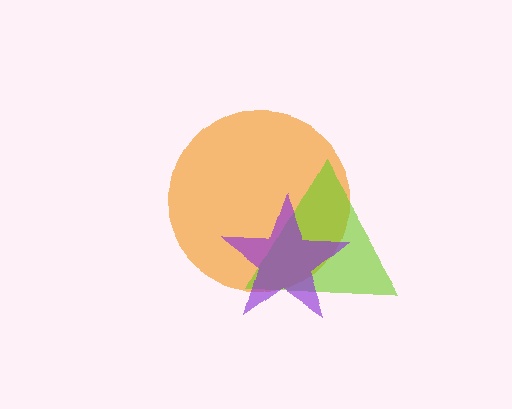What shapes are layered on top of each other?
The layered shapes are: an orange circle, a lime triangle, a purple star.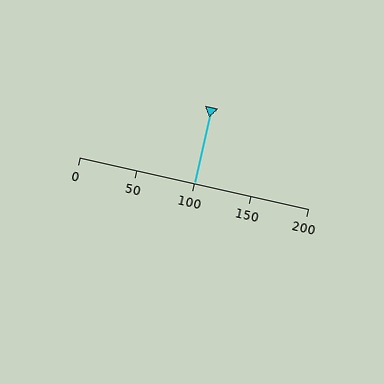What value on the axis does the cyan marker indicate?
The marker indicates approximately 100.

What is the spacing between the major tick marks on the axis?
The major ticks are spaced 50 apart.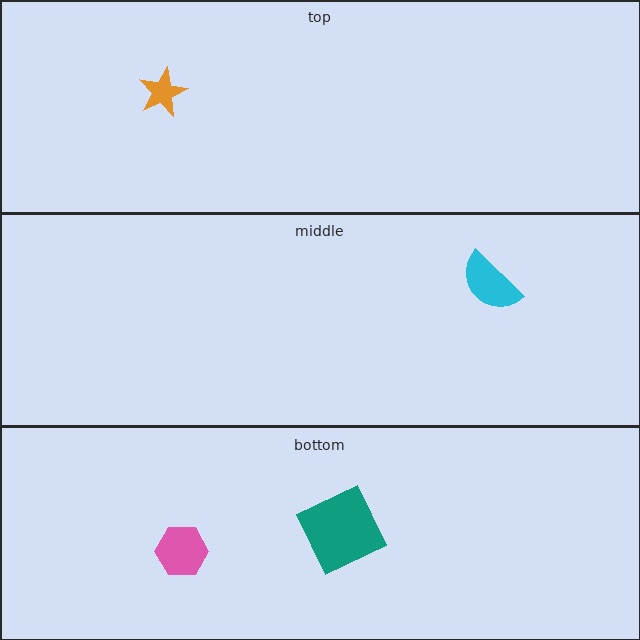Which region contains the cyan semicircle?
The middle region.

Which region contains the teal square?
The bottom region.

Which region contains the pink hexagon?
The bottom region.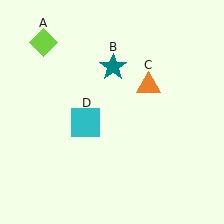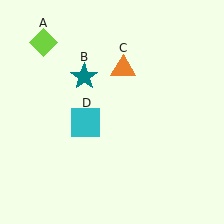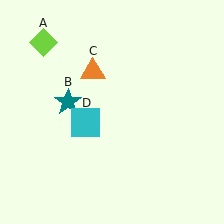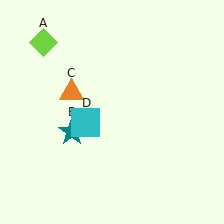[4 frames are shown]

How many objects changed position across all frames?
2 objects changed position: teal star (object B), orange triangle (object C).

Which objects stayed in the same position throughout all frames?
Lime diamond (object A) and cyan square (object D) remained stationary.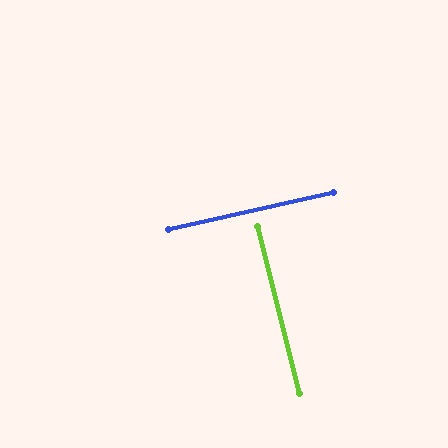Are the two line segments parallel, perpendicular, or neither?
Perpendicular — they meet at approximately 88°.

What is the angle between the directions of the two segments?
Approximately 88 degrees.